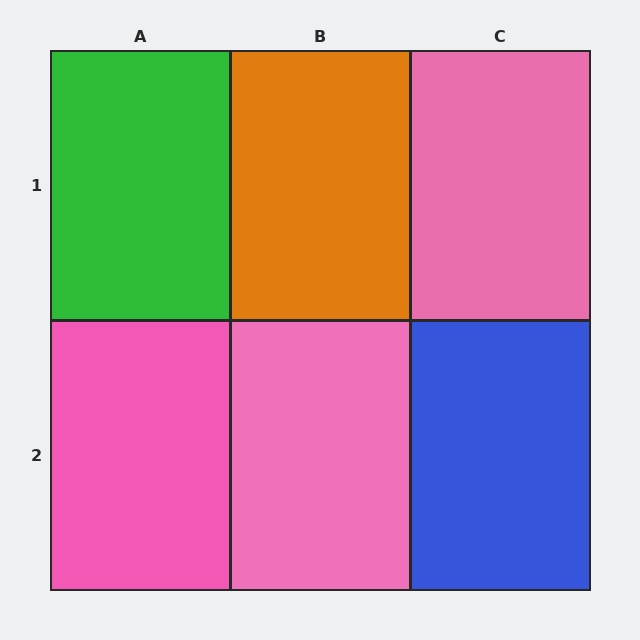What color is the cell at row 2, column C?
Blue.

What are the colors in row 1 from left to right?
Green, orange, pink.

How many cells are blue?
1 cell is blue.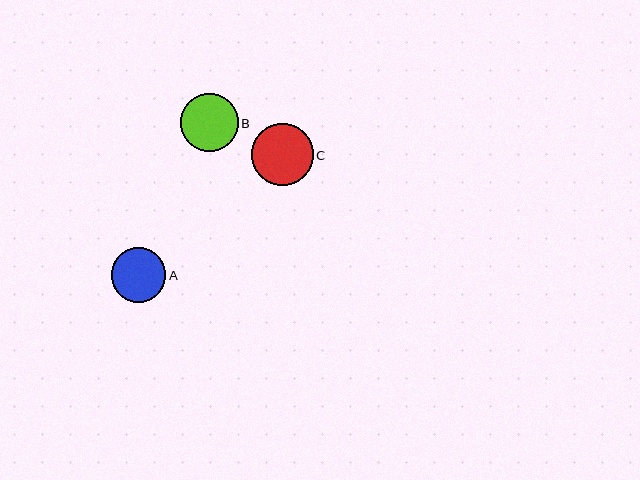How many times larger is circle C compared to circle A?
Circle C is approximately 1.1 times the size of circle A.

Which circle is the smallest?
Circle A is the smallest with a size of approximately 55 pixels.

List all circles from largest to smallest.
From largest to smallest: C, B, A.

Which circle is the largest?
Circle C is the largest with a size of approximately 62 pixels.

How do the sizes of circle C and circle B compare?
Circle C and circle B are approximately the same size.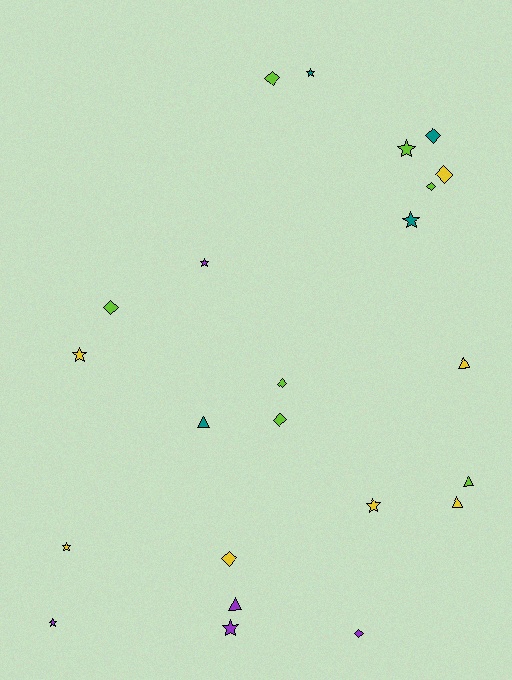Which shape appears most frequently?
Star, with 9 objects.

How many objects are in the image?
There are 23 objects.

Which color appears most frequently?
Lime, with 7 objects.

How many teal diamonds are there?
There is 1 teal diamond.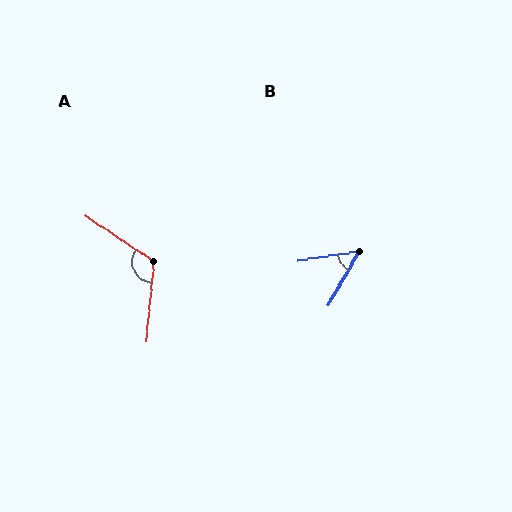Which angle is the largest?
A, at approximately 119 degrees.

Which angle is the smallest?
B, at approximately 51 degrees.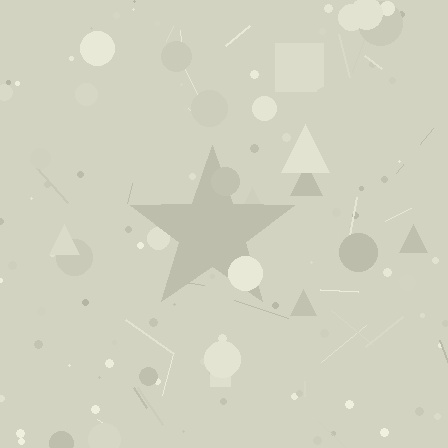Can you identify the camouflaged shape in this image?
The camouflaged shape is a star.